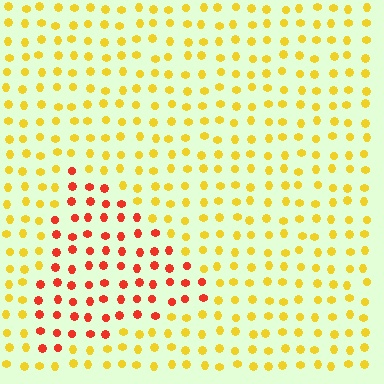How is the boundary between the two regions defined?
The boundary is defined purely by a slight shift in hue (about 47 degrees). Spacing, size, and orientation are identical on both sides.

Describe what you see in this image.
The image is filled with small yellow elements in a uniform arrangement. A triangle-shaped region is visible where the elements are tinted to a slightly different hue, forming a subtle color boundary.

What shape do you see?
I see a triangle.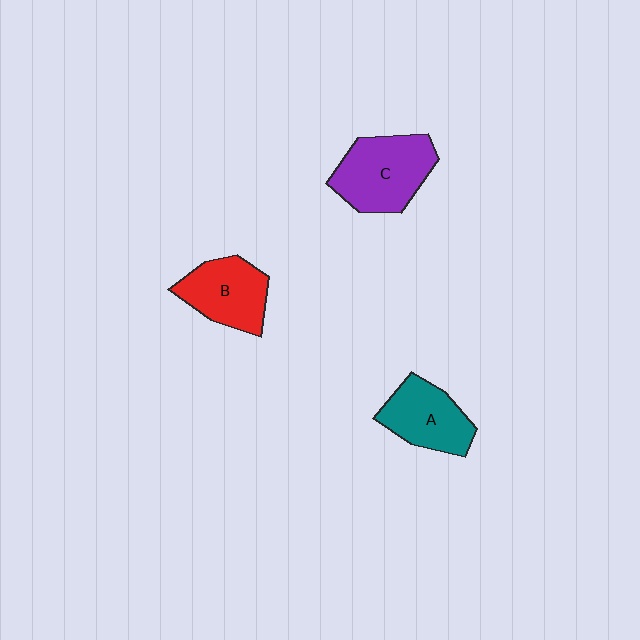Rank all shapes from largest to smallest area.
From largest to smallest: C (purple), B (red), A (teal).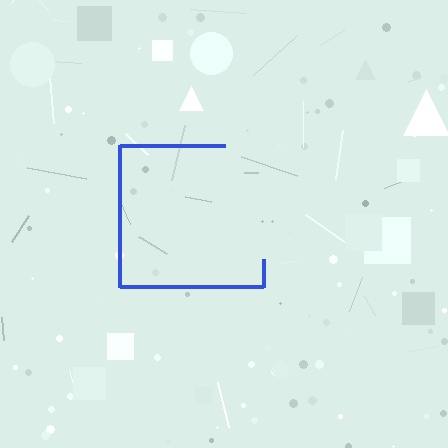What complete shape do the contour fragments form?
The contour fragments form a square.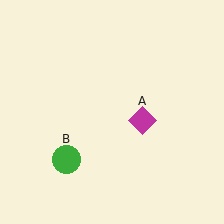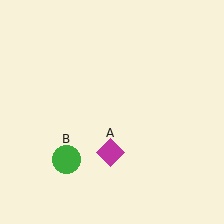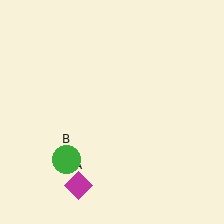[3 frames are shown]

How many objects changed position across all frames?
1 object changed position: magenta diamond (object A).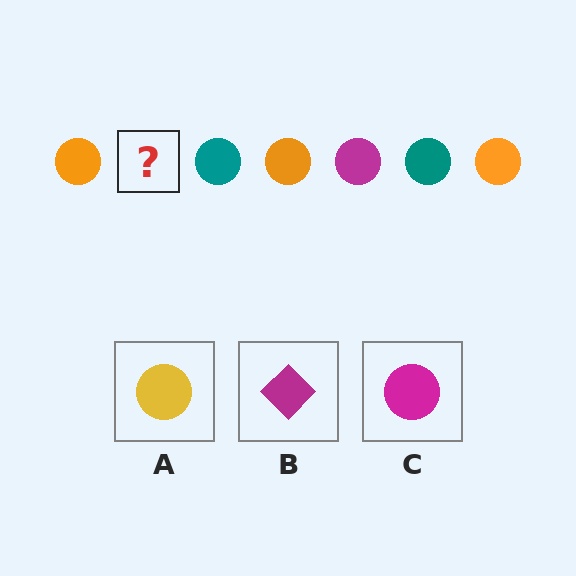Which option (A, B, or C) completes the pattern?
C.